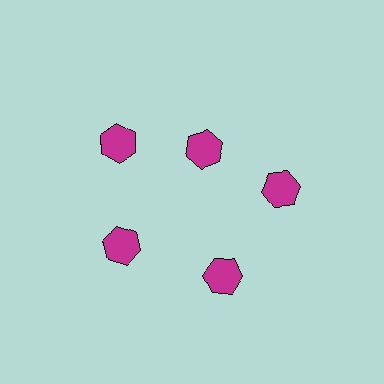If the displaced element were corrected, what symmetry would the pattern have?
It would have 5-fold rotational symmetry — the pattern would map onto itself every 72 degrees.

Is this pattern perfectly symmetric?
No. The 5 magenta hexagons are arranged in a ring, but one element near the 1 o'clock position is pulled inward toward the center, breaking the 5-fold rotational symmetry.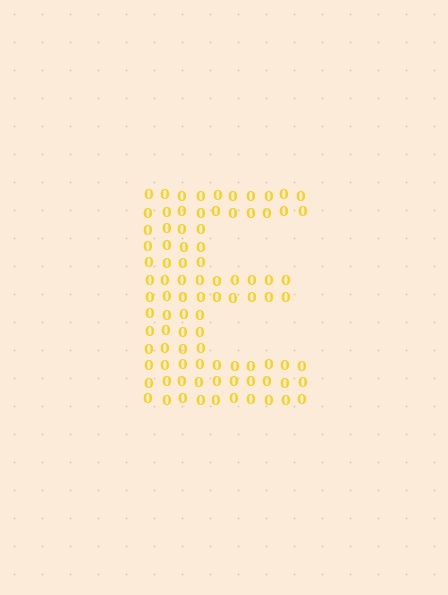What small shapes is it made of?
It is made of small digit 0's.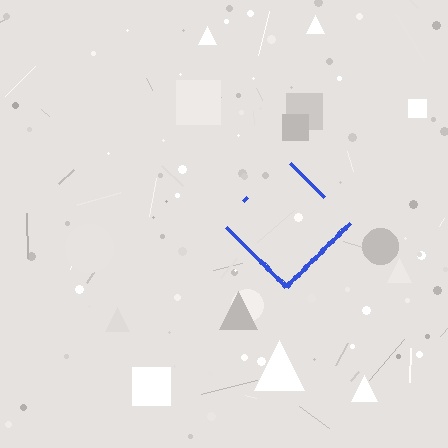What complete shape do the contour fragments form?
The contour fragments form a diamond.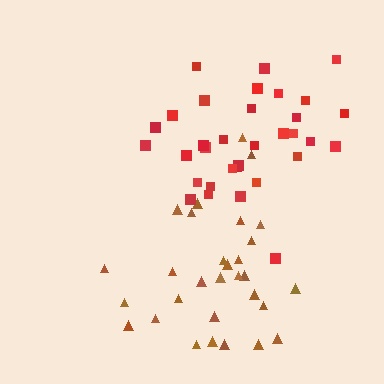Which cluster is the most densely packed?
Brown.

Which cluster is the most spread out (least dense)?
Red.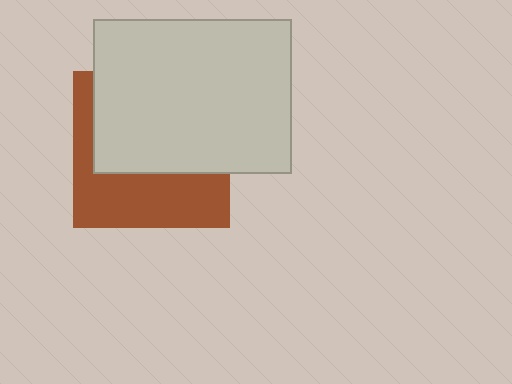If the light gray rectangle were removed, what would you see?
You would see the complete brown square.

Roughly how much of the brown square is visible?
A small part of it is visible (roughly 43%).